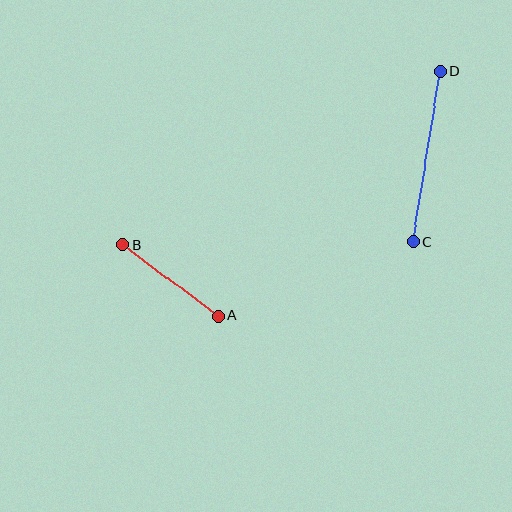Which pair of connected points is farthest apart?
Points C and D are farthest apart.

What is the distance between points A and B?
The distance is approximately 119 pixels.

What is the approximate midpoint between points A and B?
The midpoint is at approximately (170, 281) pixels.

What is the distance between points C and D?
The distance is approximately 173 pixels.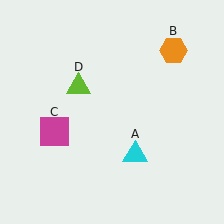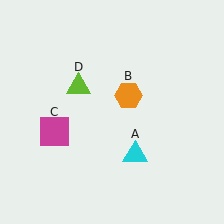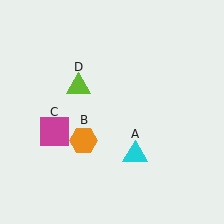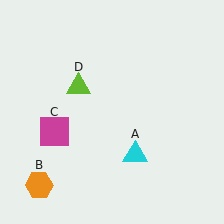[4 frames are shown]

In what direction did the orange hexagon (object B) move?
The orange hexagon (object B) moved down and to the left.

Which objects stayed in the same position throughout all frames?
Cyan triangle (object A) and magenta square (object C) and lime triangle (object D) remained stationary.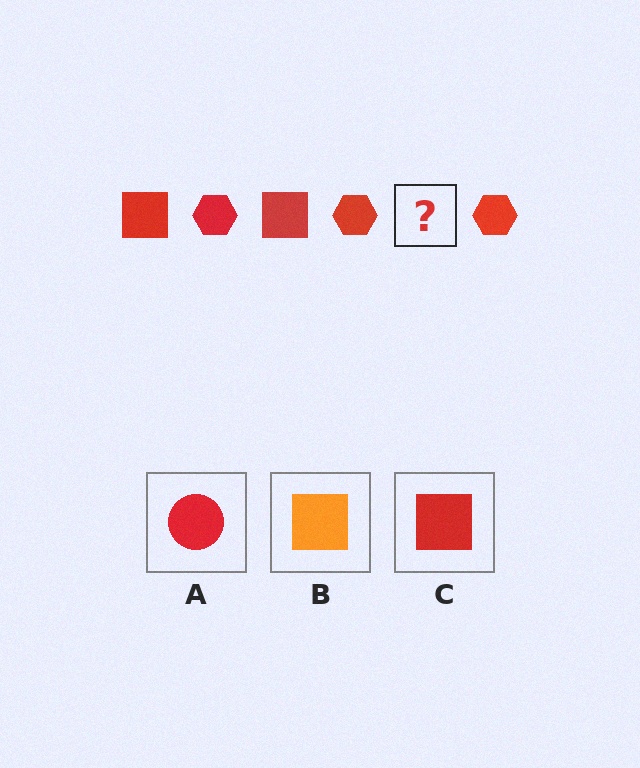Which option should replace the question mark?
Option C.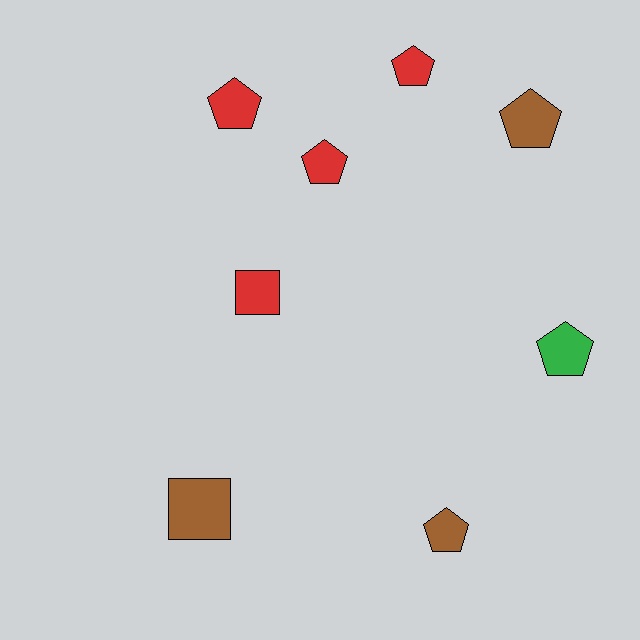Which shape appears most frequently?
Pentagon, with 6 objects.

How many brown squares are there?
There is 1 brown square.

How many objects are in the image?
There are 8 objects.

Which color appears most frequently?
Red, with 4 objects.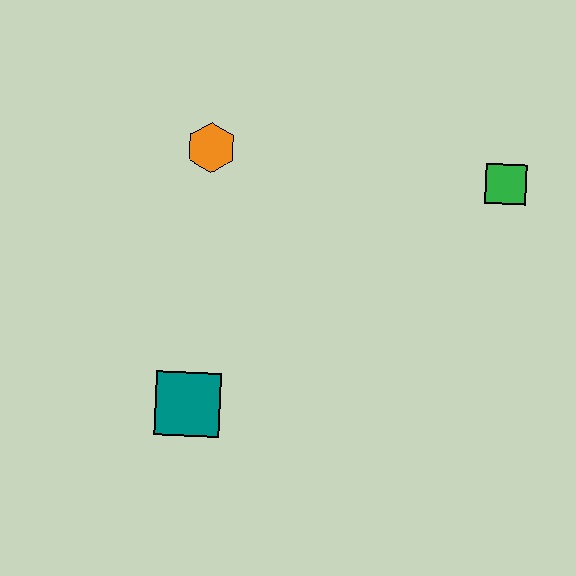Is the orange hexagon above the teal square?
Yes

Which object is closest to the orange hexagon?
The teal square is closest to the orange hexagon.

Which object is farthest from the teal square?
The green square is farthest from the teal square.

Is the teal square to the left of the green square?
Yes